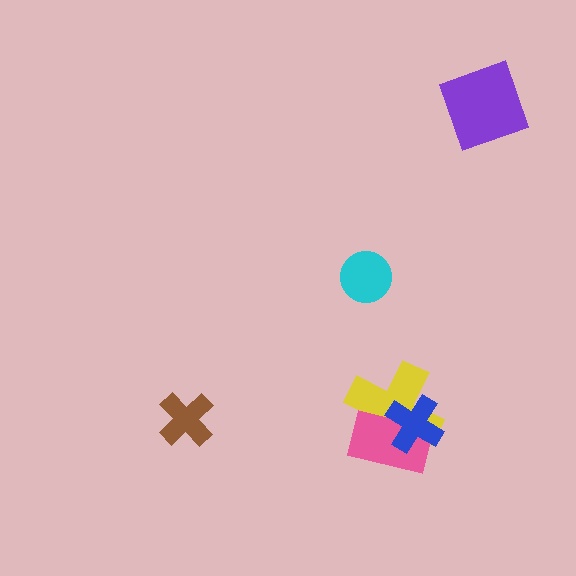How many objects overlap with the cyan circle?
0 objects overlap with the cyan circle.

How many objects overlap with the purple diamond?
0 objects overlap with the purple diamond.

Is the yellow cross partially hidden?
Yes, it is partially covered by another shape.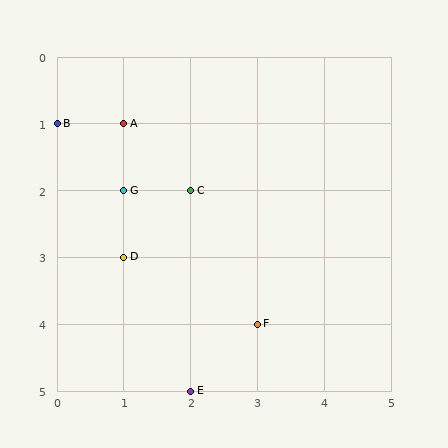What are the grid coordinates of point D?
Point D is at grid coordinates (1, 3).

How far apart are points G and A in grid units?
Points G and A are 1 row apart.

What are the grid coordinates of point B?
Point B is at grid coordinates (0, 1).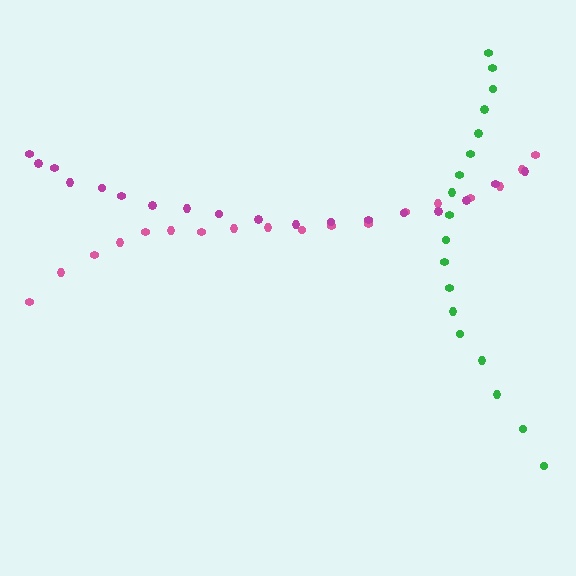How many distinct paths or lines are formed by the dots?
There are 3 distinct paths.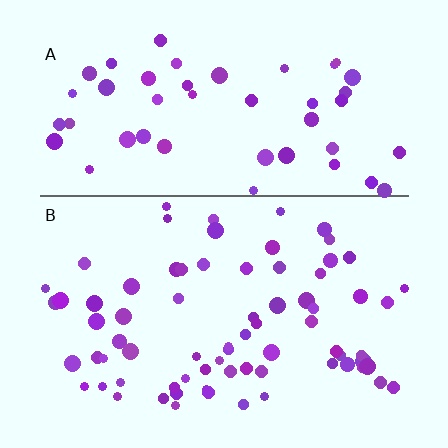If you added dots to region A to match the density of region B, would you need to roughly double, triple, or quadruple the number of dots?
Approximately double.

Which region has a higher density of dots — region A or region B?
B (the bottom).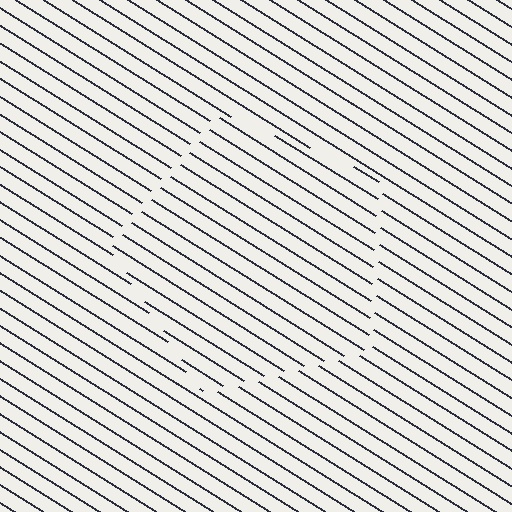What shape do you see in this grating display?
An illusory pentagon. The interior of the shape contains the same grating, shifted by half a period — the contour is defined by the phase discontinuity where line-ends from the inner and outer gratings abut.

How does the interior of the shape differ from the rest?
The interior of the shape contains the same grating, shifted by half a period — the contour is defined by the phase discontinuity where line-ends from the inner and outer gratings abut.